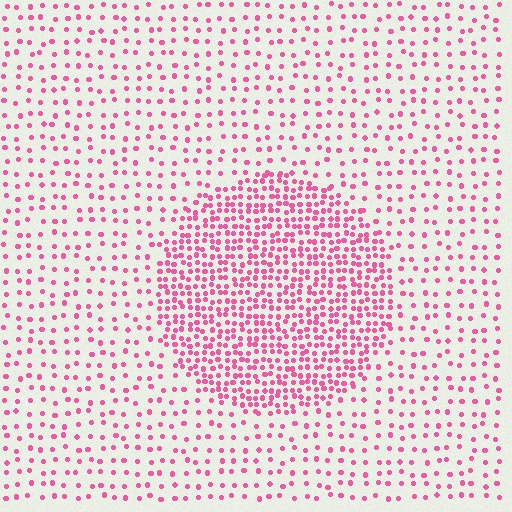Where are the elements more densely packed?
The elements are more densely packed inside the circle boundary.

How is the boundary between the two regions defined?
The boundary is defined by a change in element density (approximately 2.6x ratio). All elements are the same color, size, and shape.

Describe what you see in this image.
The image contains small pink elements arranged at two different densities. A circle-shaped region is visible where the elements are more densely packed than the surrounding area.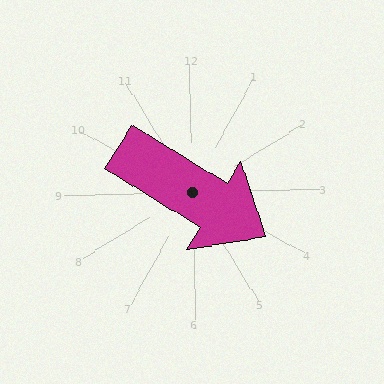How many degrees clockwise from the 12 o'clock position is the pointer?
Approximately 123 degrees.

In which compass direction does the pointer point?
Southeast.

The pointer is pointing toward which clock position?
Roughly 4 o'clock.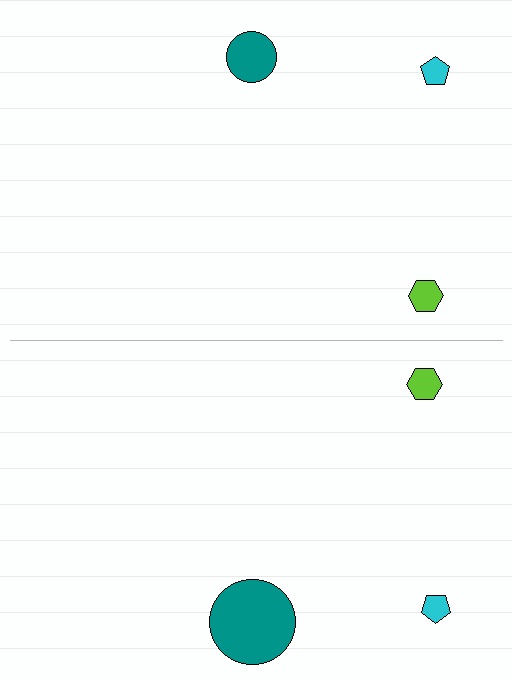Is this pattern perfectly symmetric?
No, the pattern is not perfectly symmetric. The teal circle on the bottom side has a different size than its mirror counterpart.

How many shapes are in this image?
There are 6 shapes in this image.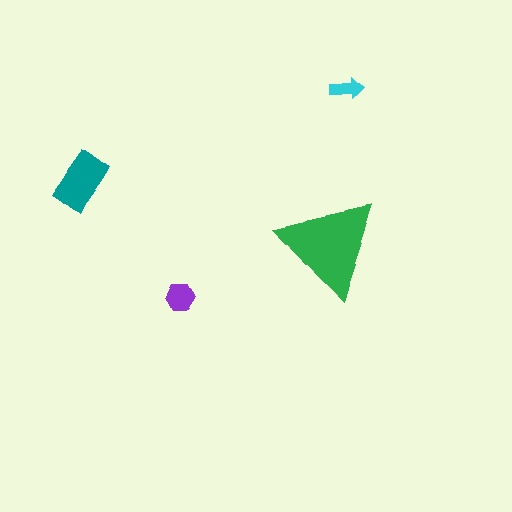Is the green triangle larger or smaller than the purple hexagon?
Larger.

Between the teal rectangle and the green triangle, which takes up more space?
The green triangle.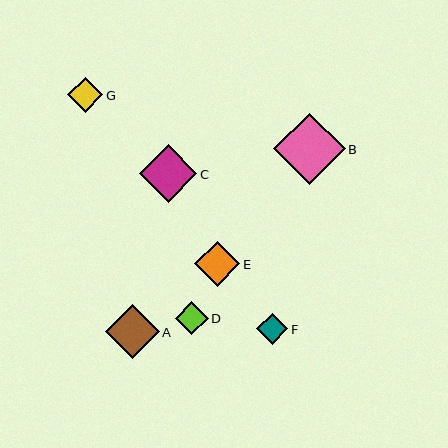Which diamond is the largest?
Diamond B is the largest with a size of approximately 72 pixels.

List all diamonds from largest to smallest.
From largest to smallest: B, C, A, E, G, D, F.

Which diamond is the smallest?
Diamond F is the smallest with a size of approximately 31 pixels.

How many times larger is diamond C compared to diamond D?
Diamond C is approximately 1.7 times the size of diamond D.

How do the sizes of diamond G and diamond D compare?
Diamond G and diamond D are approximately the same size.